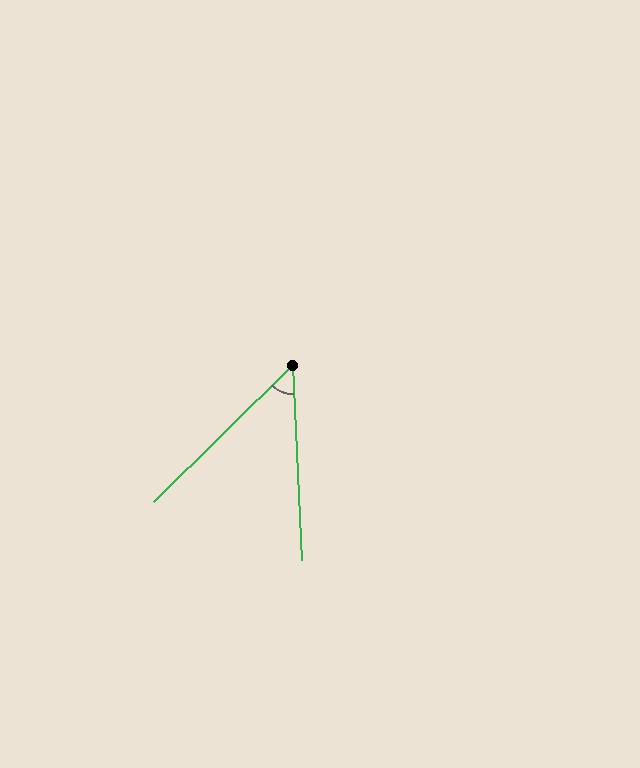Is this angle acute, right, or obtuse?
It is acute.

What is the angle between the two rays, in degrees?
Approximately 48 degrees.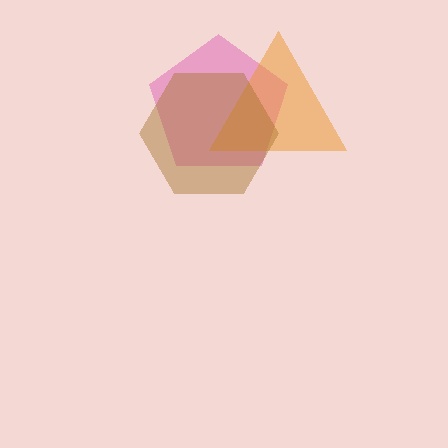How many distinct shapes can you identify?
There are 3 distinct shapes: a pink pentagon, an orange triangle, a brown hexagon.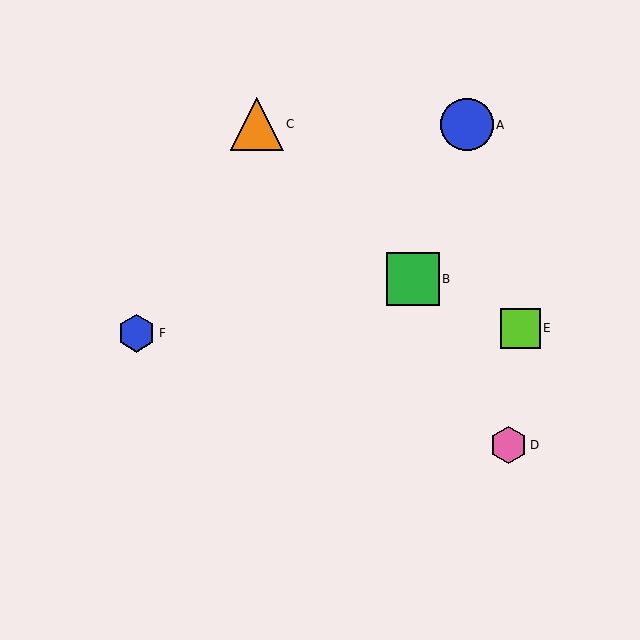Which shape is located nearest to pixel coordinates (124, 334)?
The blue hexagon (labeled F) at (137, 333) is nearest to that location.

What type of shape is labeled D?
Shape D is a pink hexagon.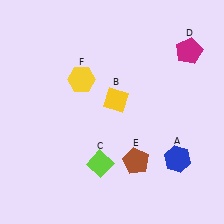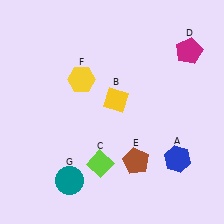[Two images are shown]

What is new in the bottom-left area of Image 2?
A teal circle (G) was added in the bottom-left area of Image 2.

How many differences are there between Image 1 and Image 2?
There is 1 difference between the two images.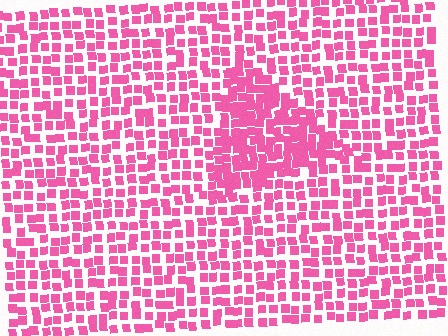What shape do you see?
I see a triangle.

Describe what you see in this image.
The image contains small pink elements arranged at two different densities. A triangle-shaped region is visible where the elements are more densely packed than the surrounding area.